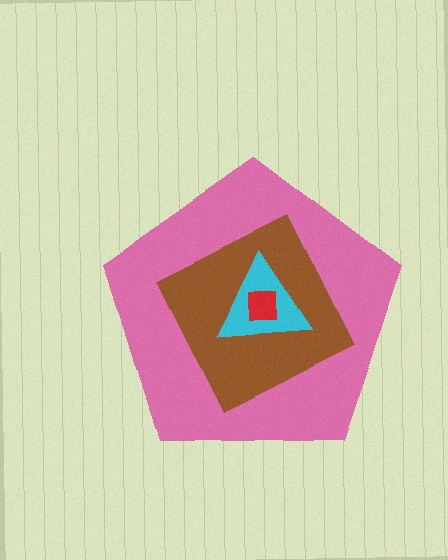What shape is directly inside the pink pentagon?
The brown diamond.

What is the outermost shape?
The pink pentagon.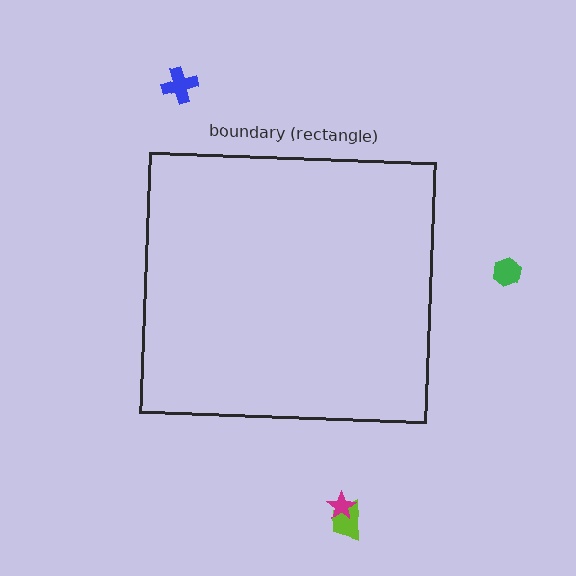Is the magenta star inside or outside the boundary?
Outside.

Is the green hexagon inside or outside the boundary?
Outside.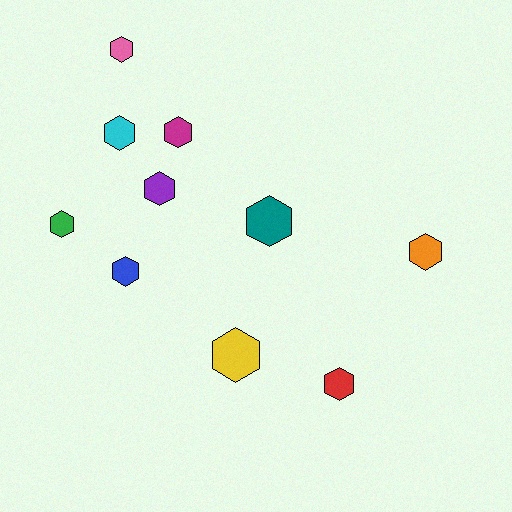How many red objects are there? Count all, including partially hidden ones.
There is 1 red object.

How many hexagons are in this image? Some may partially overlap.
There are 10 hexagons.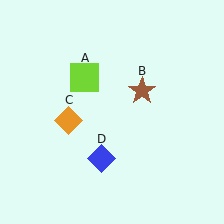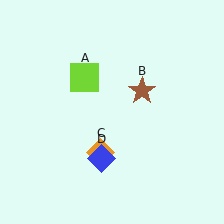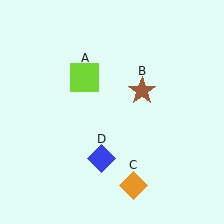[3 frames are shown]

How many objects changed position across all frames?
1 object changed position: orange diamond (object C).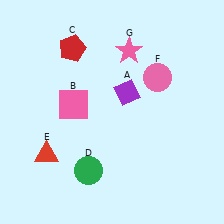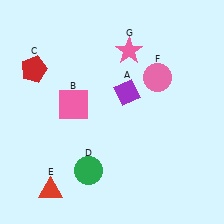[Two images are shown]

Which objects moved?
The objects that moved are: the red pentagon (C), the red triangle (E).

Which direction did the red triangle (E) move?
The red triangle (E) moved down.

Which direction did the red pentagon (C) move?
The red pentagon (C) moved left.